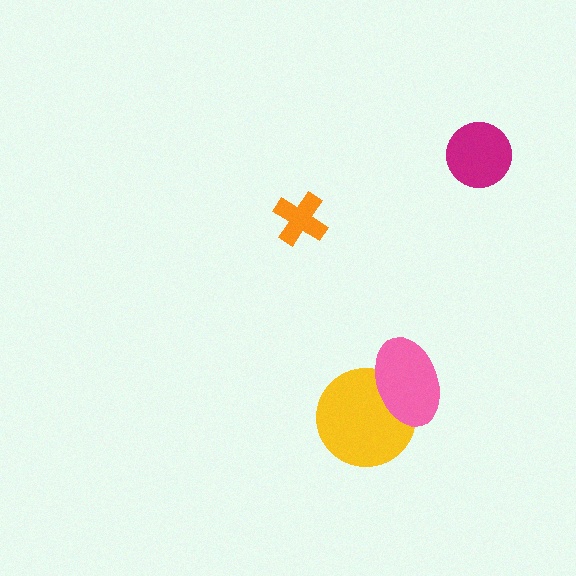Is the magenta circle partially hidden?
No, no other shape covers it.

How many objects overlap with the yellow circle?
1 object overlaps with the yellow circle.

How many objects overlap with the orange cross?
0 objects overlap with the orange cross.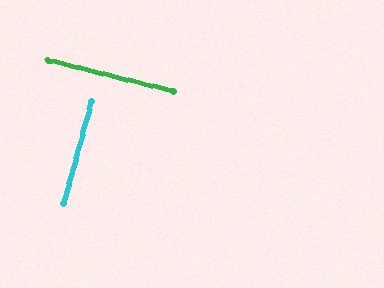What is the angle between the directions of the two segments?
Approximately 89 degrees.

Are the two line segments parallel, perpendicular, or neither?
Perpendicular — they meet at approximately 89°.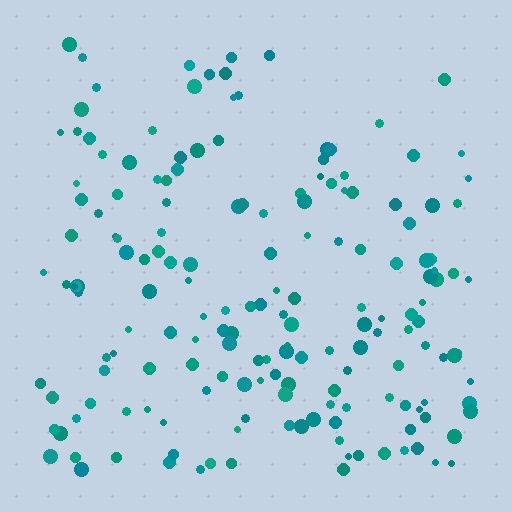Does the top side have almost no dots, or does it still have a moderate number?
Still a moderate number, just noticeably fewer than the bottom.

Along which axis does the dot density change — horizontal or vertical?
Vertical.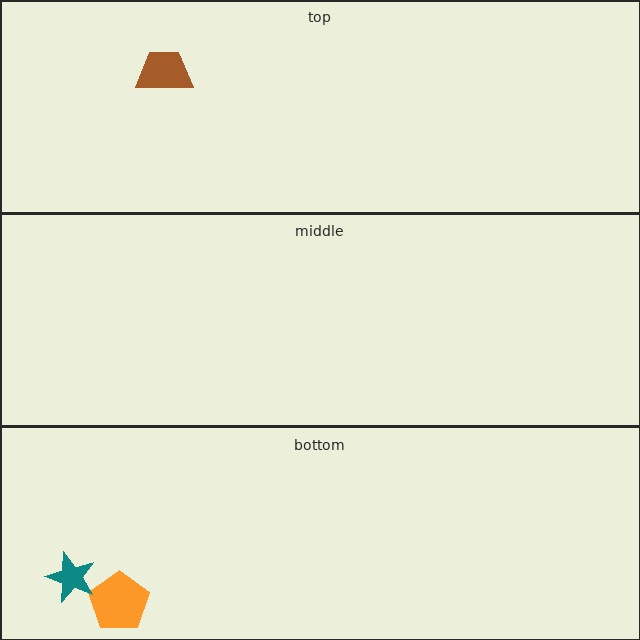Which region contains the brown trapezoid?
The top region.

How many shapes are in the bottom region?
2.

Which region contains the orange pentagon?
The bottom region.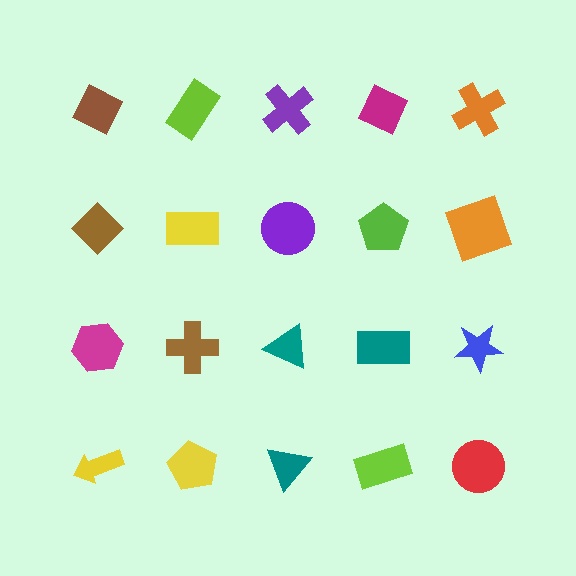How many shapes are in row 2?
5 shapes.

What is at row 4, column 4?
A lime rectangle.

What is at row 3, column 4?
A teal rectangle.